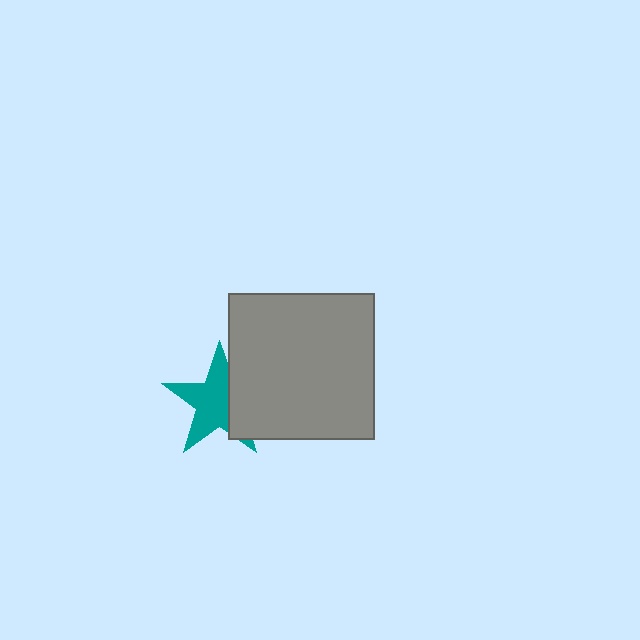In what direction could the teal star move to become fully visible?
The teal star could move left. That would shift it out from behind the gray square entirely.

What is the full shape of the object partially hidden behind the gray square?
The partially hidden object is a teal star.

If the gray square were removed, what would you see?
You would see the complete teal star.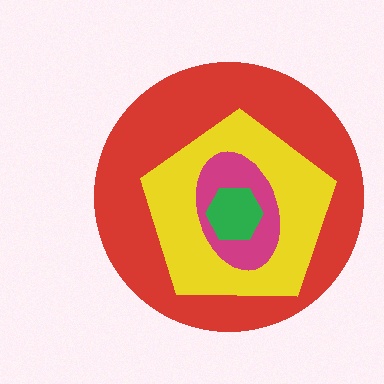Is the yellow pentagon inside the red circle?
Yes.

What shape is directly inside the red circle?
The yellow pentagon.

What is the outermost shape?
The red circle.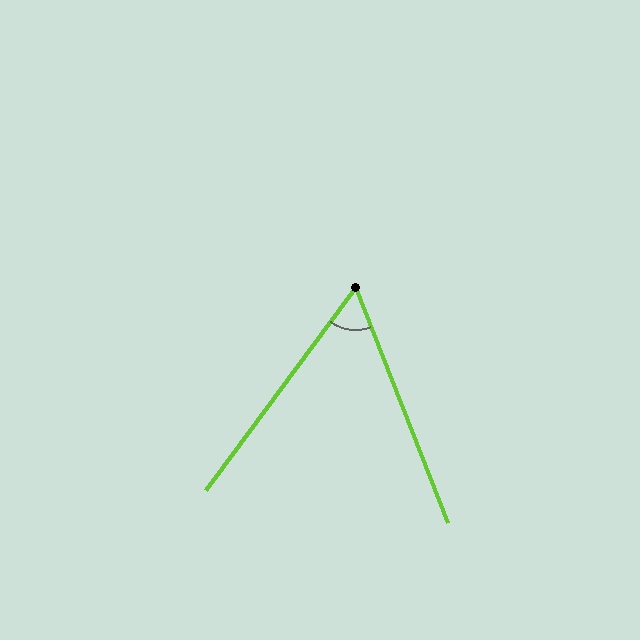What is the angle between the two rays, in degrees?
Approximately 58 degrees.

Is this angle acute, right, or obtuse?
It is acute.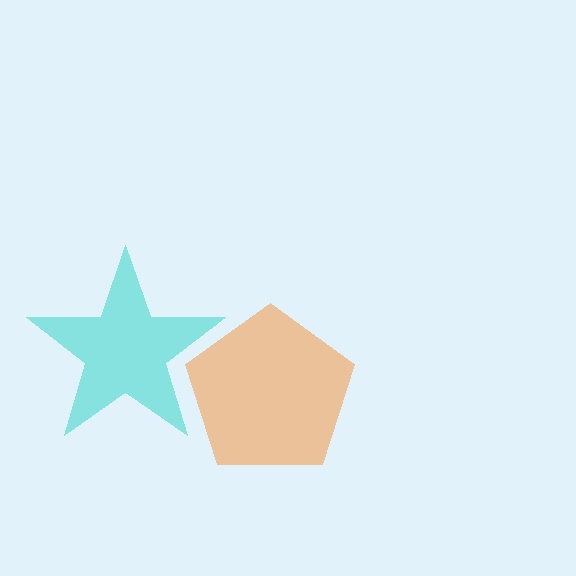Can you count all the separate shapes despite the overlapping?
Yes, there are 2 separate shapes.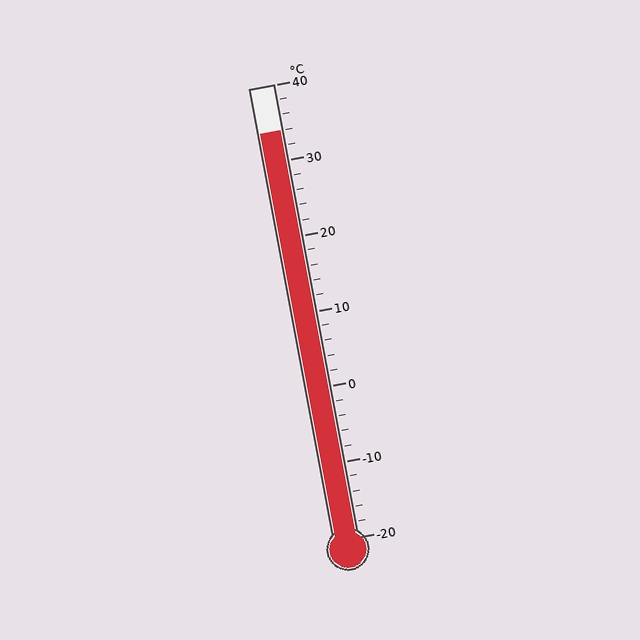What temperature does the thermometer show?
The thermometer shows approximately 34°C.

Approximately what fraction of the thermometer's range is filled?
The thermometer is filled to approximately 90% of its range.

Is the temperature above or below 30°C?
The temperature is above 30°C.